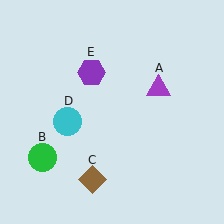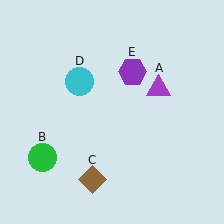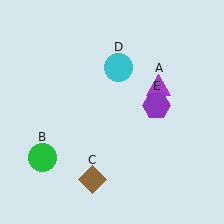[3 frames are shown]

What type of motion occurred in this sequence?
The cyan circle (object D), purple hexagon (object E) rotated clockwise around the center of the scene.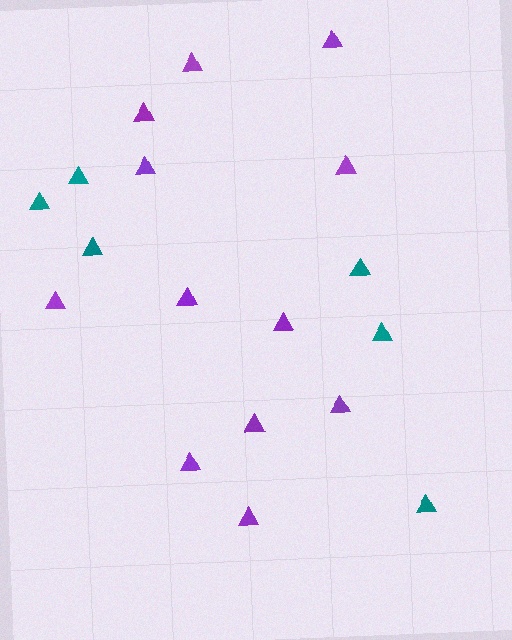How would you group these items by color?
There are 2 groups: one group of teal triangles (6) and one group of purple triangles (12).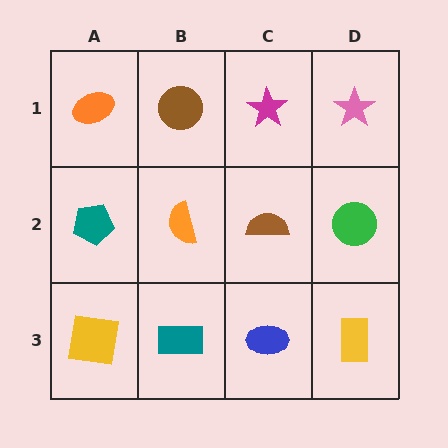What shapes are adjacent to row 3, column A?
A teal pentagon (row 2, column A), a teal rectangle (row 3, column B).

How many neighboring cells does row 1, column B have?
3.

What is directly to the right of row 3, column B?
A blue ellipse.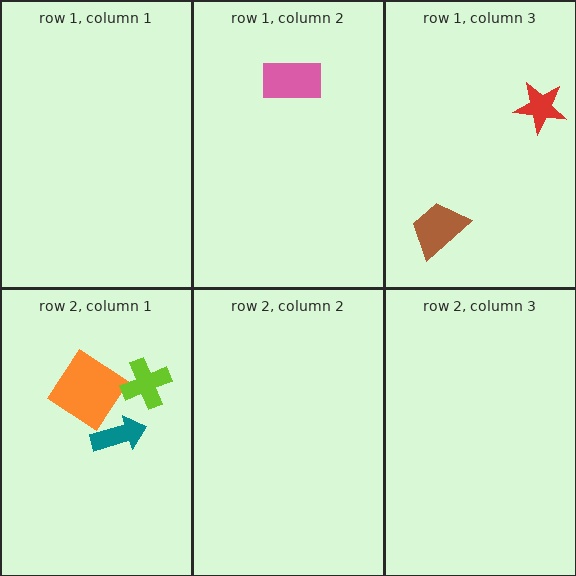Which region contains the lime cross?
The row 2, column 1 region.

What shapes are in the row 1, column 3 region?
The red star, the brown trapezoid.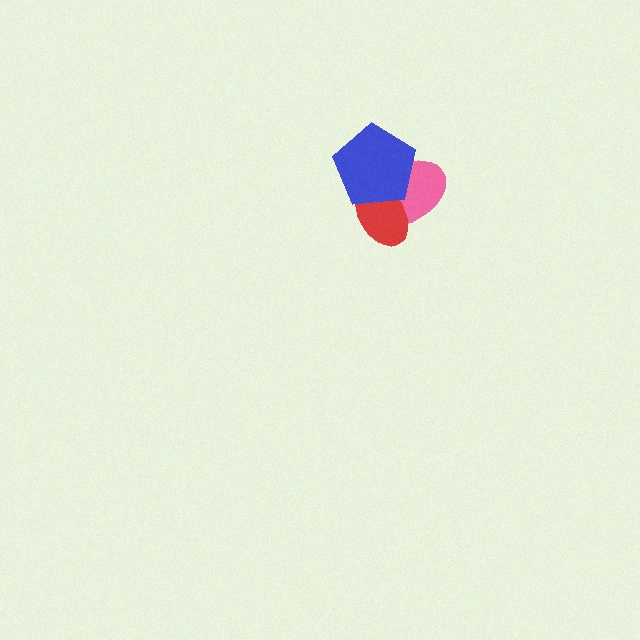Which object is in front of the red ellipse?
The blue pentagon is in front of the red ellipse.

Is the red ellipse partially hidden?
Yes, it is partially covered by another shape.